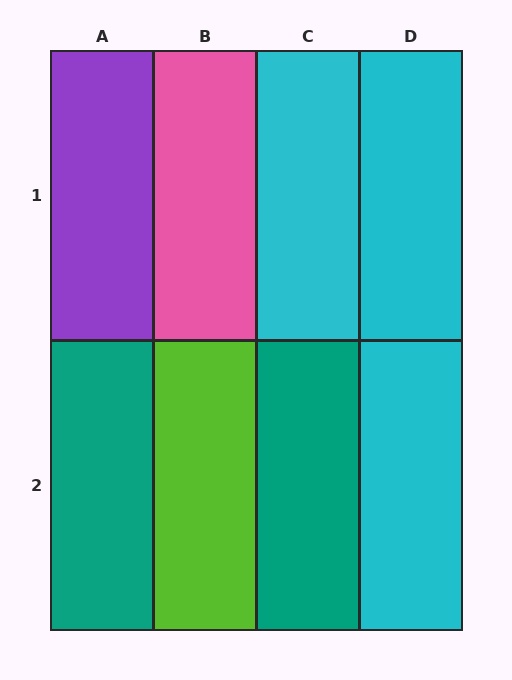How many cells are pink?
1 cell is pink.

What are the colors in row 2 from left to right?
Teal, lime, teal, cyan.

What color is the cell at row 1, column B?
Pink.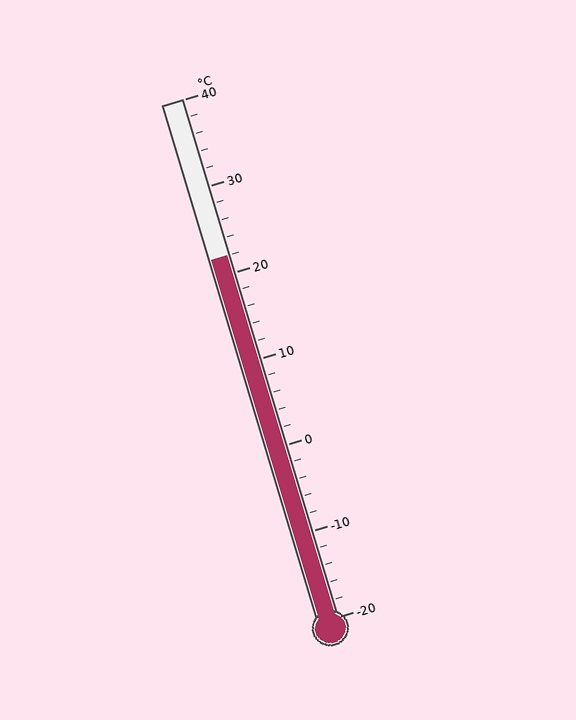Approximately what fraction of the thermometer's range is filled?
The thermometer is filled to approximately 70% of its range.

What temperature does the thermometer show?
The thermometer shows approximately 22°C.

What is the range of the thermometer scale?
The thermometer scale ranges from -20°C to 40°C.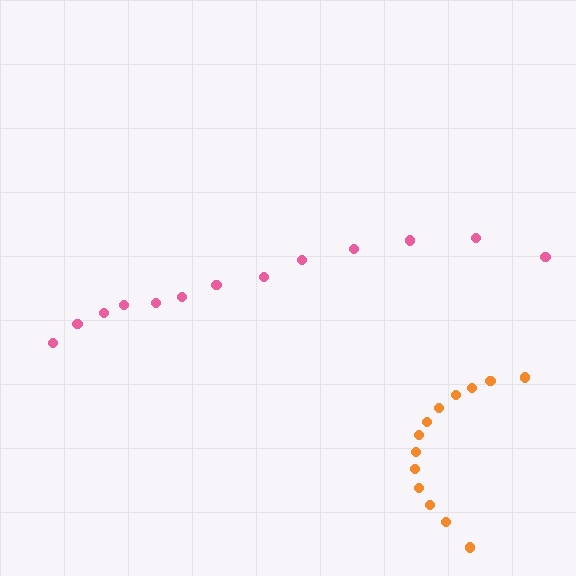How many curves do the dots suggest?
There are 2 distinct paths.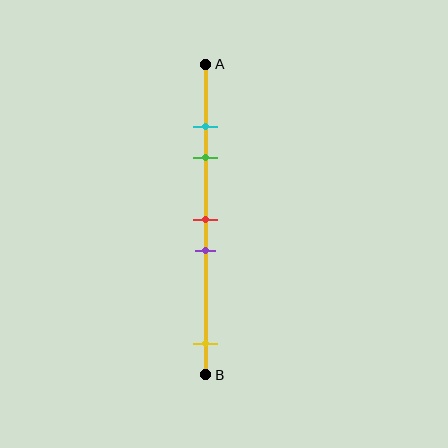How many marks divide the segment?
There are 5 marks dividing the segment.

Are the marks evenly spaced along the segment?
No, the marks are not evenly spaced.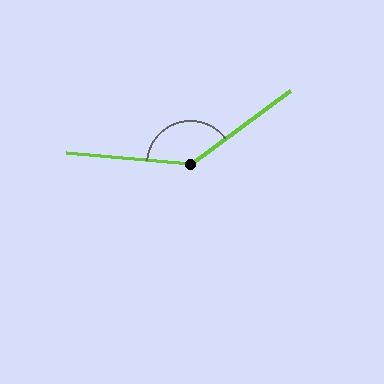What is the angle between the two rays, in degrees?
Approximately 139 degrees.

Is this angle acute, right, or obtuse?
It is obtuse.